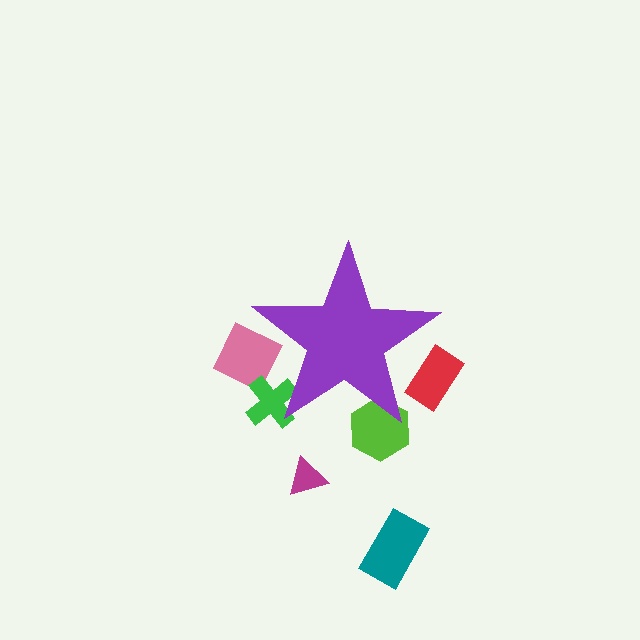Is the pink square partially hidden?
Yes, the pink square is partially hidden behind the purple star.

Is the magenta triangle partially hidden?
No, the magenta triangle is fully visible.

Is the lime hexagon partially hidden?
Yes, the lime hexagon is partially hidden behind the purple star.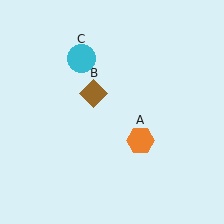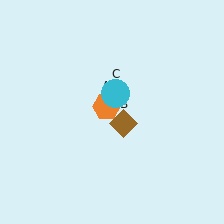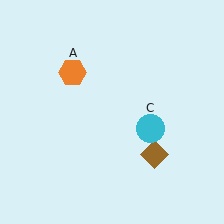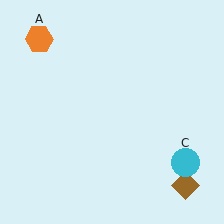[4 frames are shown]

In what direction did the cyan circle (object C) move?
The cyan circle (object C) moved down and to the right.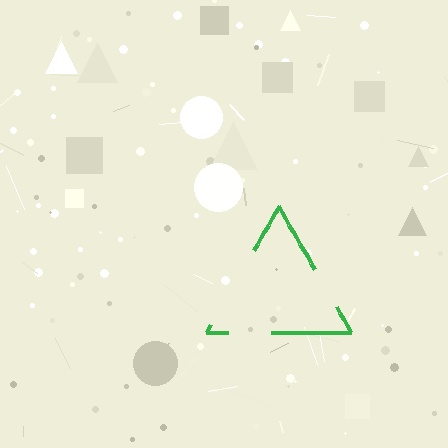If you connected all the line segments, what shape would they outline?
They would outline a triangle.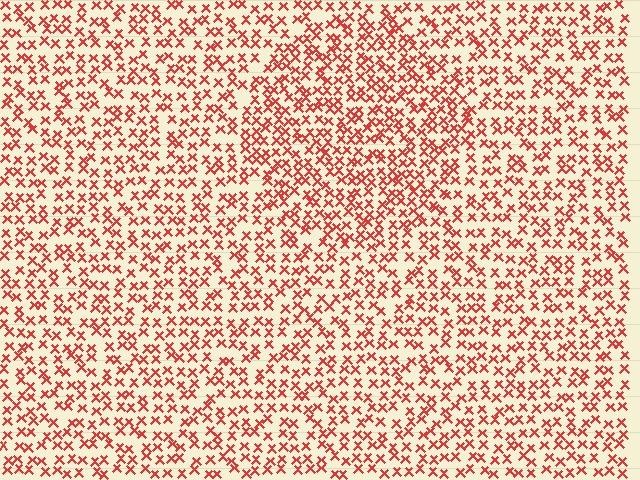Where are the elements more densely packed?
The elements are more densely packed inside the circle boundary.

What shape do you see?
I see a circle.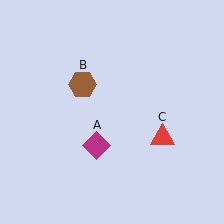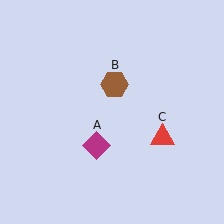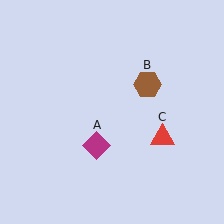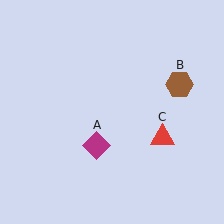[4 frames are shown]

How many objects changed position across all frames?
1 object changed position: brown hexagon (object B).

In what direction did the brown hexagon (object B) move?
The brown hexagon (object B) moved right.